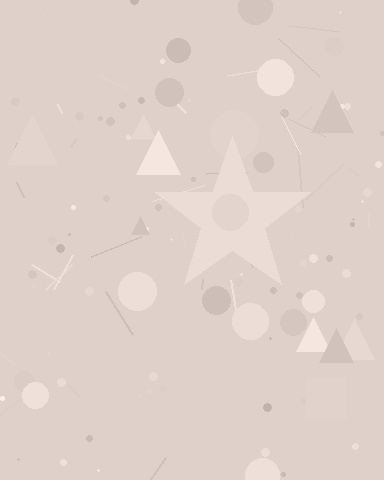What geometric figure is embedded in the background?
A star is embedded in the background.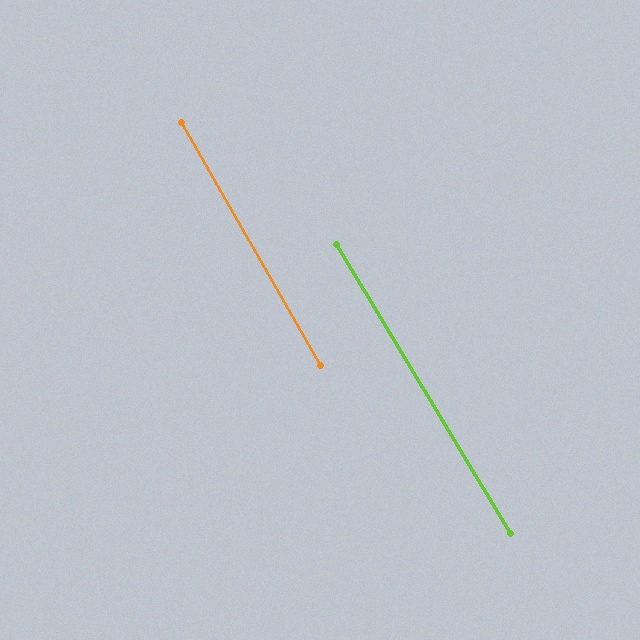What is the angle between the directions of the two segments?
Approximately 1 degree.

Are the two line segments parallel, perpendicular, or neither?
Parallel — their directions differ by only 1.3°.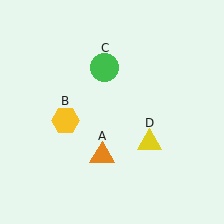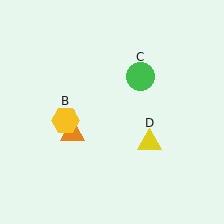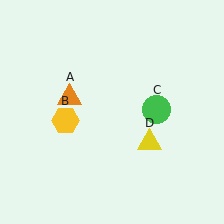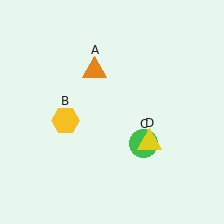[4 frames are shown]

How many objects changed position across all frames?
2 objects changed position: orange triangle (object A), green circle (object C).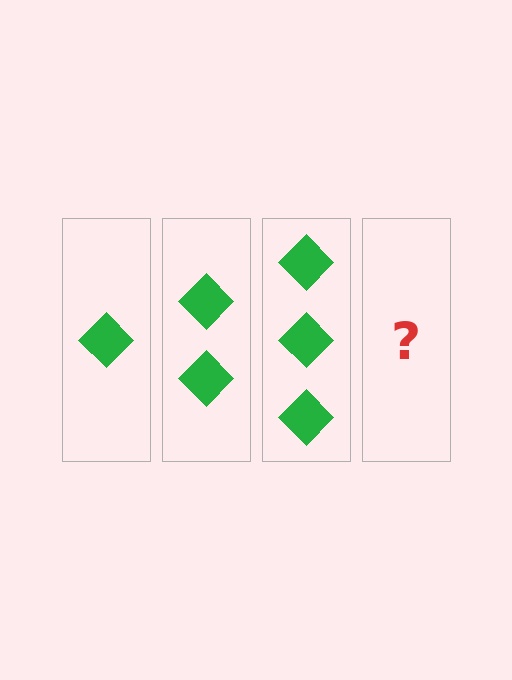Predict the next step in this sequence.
The next step is 4 diamonds.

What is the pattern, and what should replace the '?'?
The pattern is that each step adds one more diamond. The '?' should be 4 diamonds.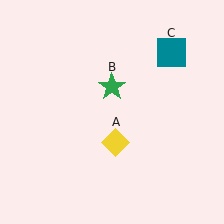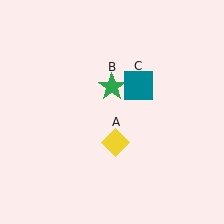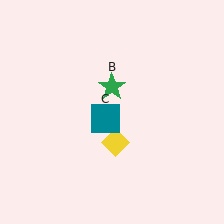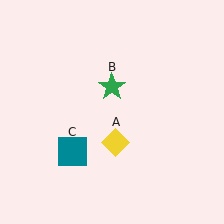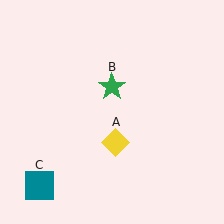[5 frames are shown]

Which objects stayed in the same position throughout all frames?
Yellow diamond (object A) and green star (object B) remained stationary.